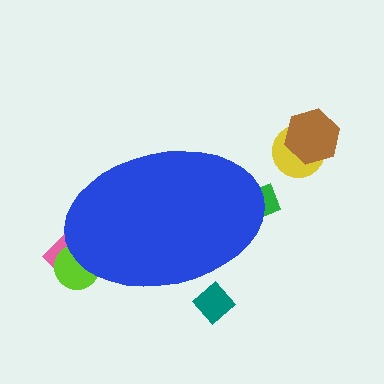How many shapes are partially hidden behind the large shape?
4 shapes are partially hidden.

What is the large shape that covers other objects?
A blue ellipse.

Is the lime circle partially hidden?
Yes, the lime circle is partially hidden behind the blue ellipse.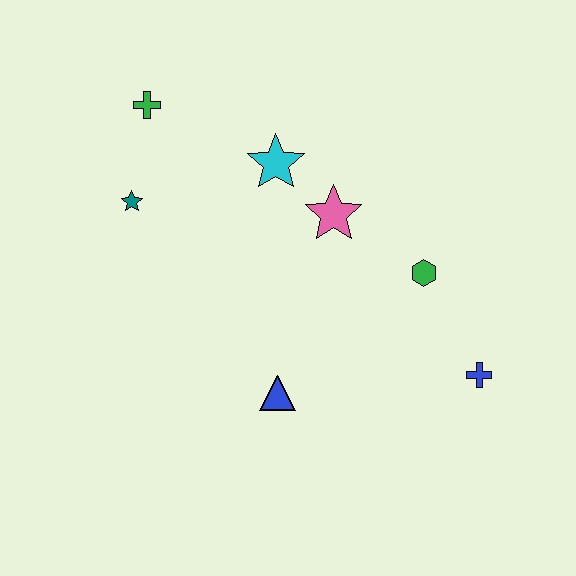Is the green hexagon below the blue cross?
No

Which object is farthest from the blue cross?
The green cross is farthest from the blue cross.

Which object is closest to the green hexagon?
The pink star is closest to the green hexagon.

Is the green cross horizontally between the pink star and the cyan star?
No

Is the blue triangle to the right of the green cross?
Yes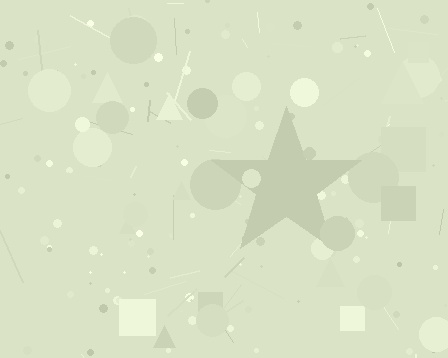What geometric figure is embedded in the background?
A star is embedded in the background.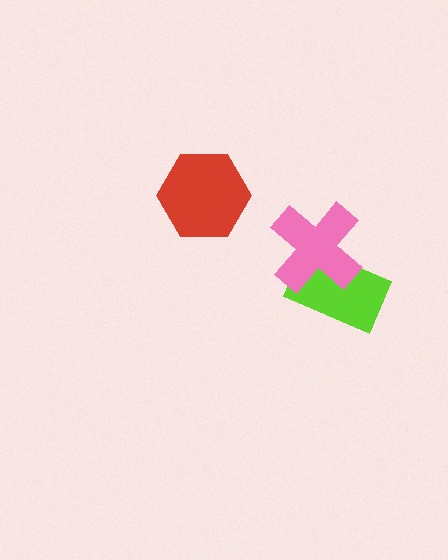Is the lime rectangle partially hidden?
Yes, it is partially covered by another shape.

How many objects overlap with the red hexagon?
0 objects overlap with the red hexagon.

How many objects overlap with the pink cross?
1 object overlaps with the pink cross.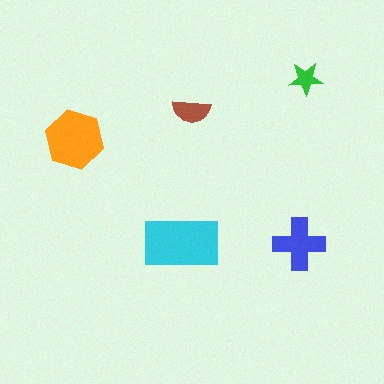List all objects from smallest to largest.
The green star, the brown semicircle, the blue cross, the orange hexagon, the cyan rectangle.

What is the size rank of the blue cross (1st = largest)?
3rd.